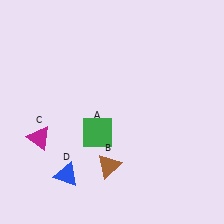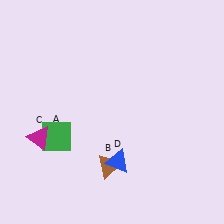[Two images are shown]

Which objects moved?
The objects that moved are: the green square (A), the blue triangle (D).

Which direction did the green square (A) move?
The green square (A) moved left.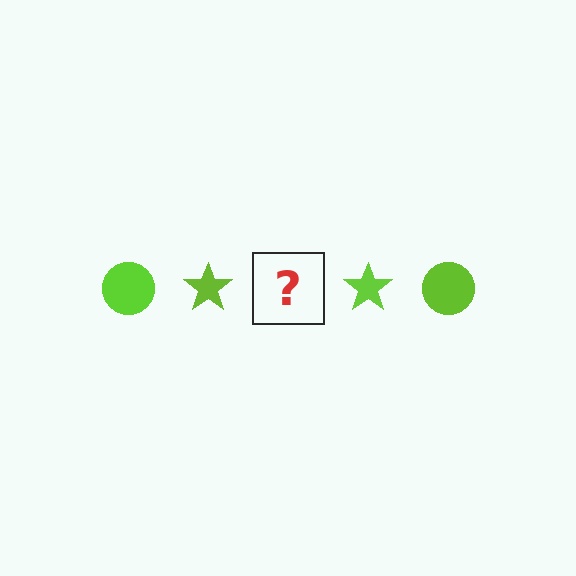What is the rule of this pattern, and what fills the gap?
The rule is that the pattern cycles through circle, star shapes in lime. The gap should be filled with a lime circle.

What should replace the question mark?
The question mark should be replaced with a lime circle.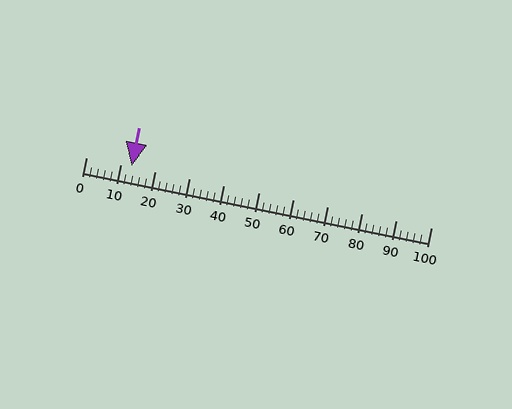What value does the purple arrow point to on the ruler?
The purple arrow points to approximately 13.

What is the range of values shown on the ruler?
The ruler shows values from 0 to 100.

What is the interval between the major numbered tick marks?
The major tick marks are spaced 10 units apart.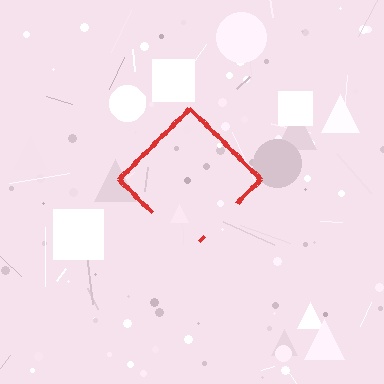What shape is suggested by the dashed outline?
The dashed outline suggests a diamond.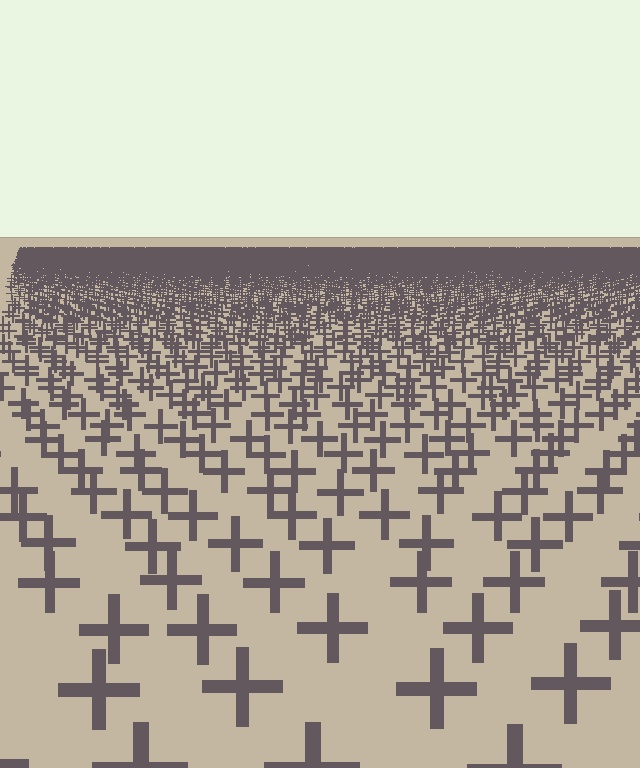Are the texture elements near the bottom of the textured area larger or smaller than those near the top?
Larger. Near the bottom, elements are closer to the viewer and appear at a bigger on-screen size.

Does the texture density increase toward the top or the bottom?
Density increases toward the top.